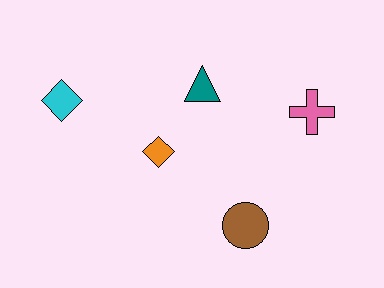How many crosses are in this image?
There is 1 cross.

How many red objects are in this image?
There are no red objects.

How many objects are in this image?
There are 5 objects.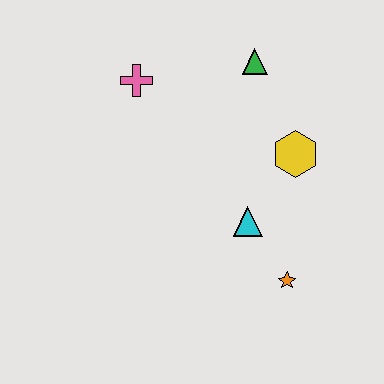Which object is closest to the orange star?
The cyan triangle is closest to the orange star.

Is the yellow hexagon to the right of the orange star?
Yes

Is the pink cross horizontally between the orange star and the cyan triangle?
No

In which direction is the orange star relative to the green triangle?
The orange star is below the green triangle.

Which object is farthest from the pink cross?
The orange star is farthest from the pink cross.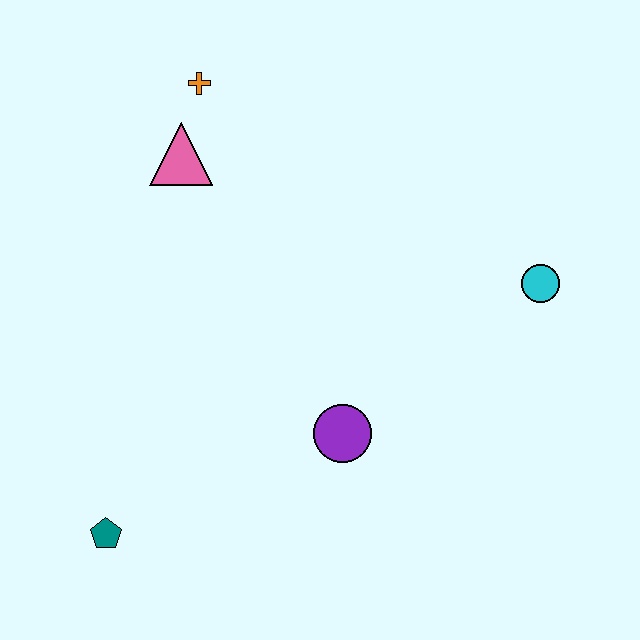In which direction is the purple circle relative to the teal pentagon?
The purple circle is to the right of the teal pentagon.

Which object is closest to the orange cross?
The pink triangle is closest to the orange cross.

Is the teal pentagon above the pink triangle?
No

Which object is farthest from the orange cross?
The teal pentagon is farthest from the orange cross.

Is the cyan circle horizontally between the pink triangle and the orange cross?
No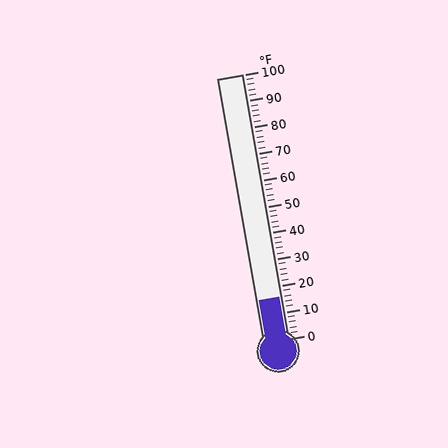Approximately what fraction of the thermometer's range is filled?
The thermometer is filled to approximately 15% of its range.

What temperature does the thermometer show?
The thermometer shows approximately 16°F.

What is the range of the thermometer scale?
The thermometer scale ranges from 0°F to 100°F.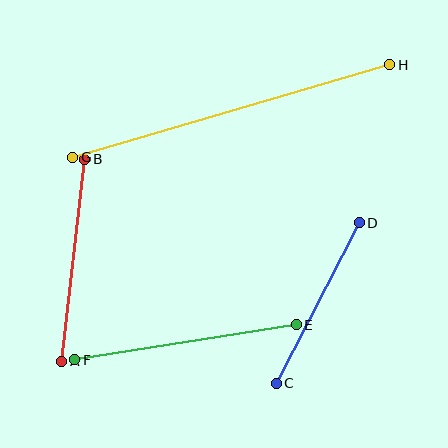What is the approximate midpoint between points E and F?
The midpoint is at approximately (185, 342) pixels.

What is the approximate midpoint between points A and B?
The midpoint is at approximately (73, 260) pixels.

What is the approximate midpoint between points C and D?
The midpoint is at approximately (318, 303) pixels.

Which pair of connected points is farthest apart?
Points G and H are farthest apart.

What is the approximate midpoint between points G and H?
The midpoint is at approximately (231, 111) pixels.